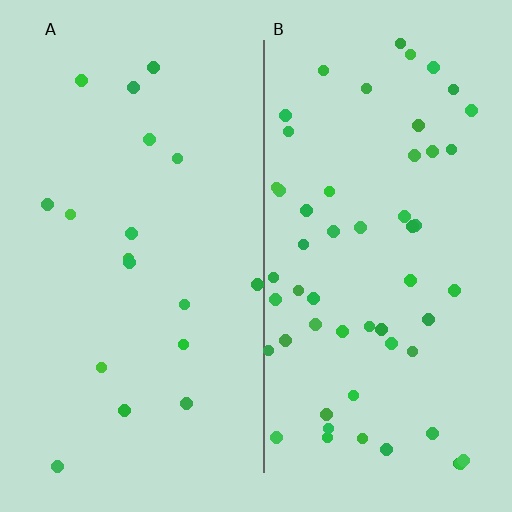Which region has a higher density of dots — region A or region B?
B (the right).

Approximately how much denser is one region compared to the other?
Approximately 3.1× — region B over region A.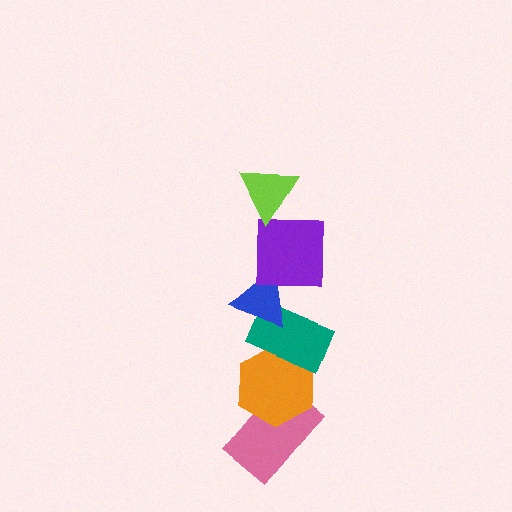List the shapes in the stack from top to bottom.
From top to bottom: the lime triangle, the purple square, the blue triangle, the teal rectangle, the orange hexagon, the pink rectangle.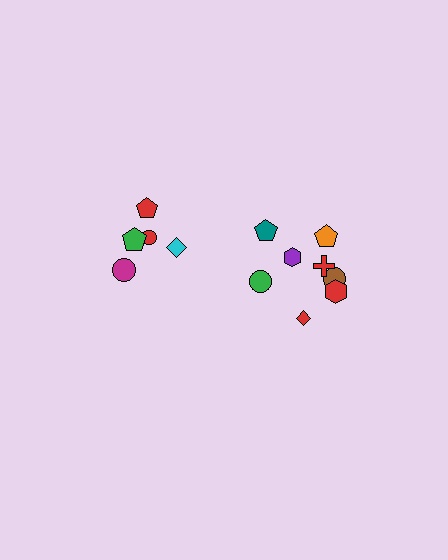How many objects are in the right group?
There are 8 objects.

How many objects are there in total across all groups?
There are 13 objects.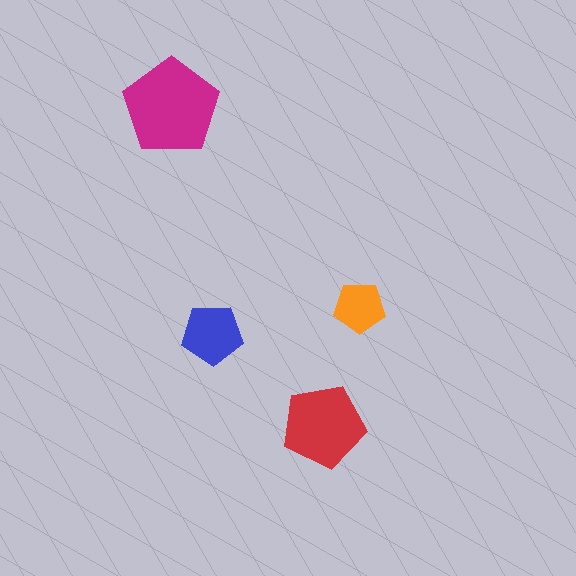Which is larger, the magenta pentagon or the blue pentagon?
The magenta one.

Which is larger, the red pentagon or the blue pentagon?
The red one.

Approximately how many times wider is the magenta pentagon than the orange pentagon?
About 2 times wider.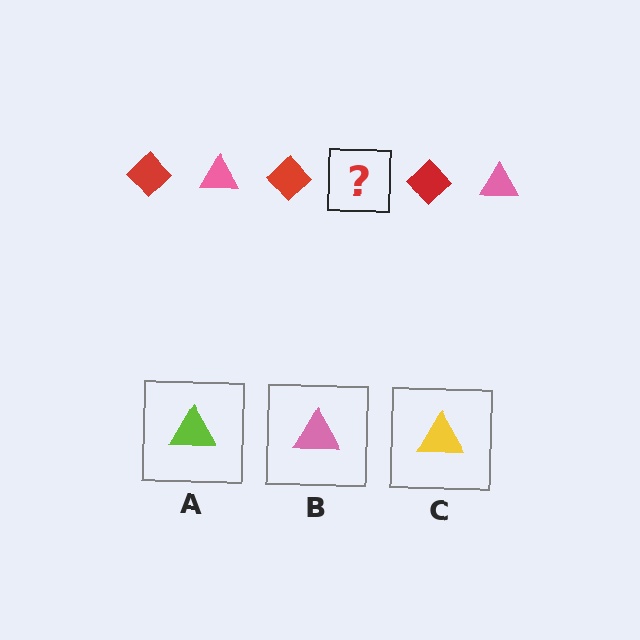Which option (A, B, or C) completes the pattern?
B.